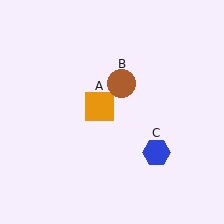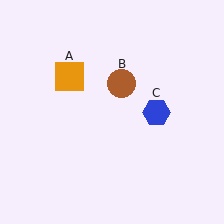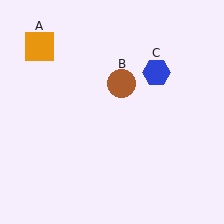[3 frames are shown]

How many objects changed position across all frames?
2 objects changed position: orange square (object A), blue hexagon (object C).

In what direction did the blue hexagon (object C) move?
The blue hexagon (object C) moved up.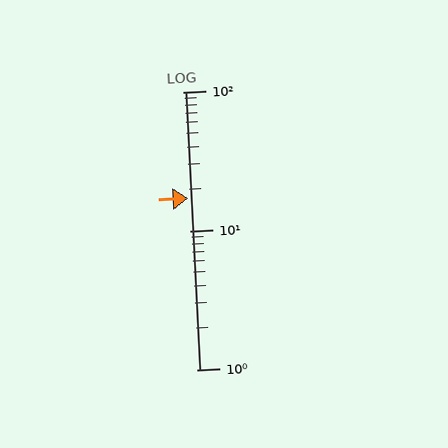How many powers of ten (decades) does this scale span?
The scale spans 2 decades, from 1 to 100.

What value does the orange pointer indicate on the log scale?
The pointer indicates approximately 17.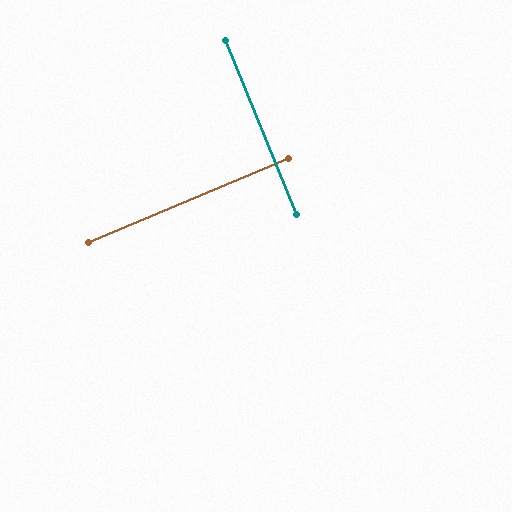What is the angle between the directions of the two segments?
Approximately 89 degrees.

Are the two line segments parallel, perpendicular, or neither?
Perpendicular — they meet at approximately 89°.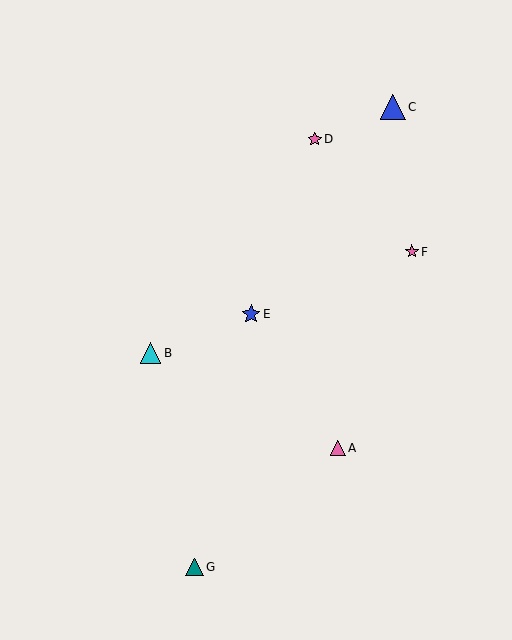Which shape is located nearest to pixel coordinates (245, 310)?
The blue star (labeled E) at (251, 314) is nearest to that location.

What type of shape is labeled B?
Shape B is a cyan triangle.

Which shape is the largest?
The blue triangle (labeled C) is the largest.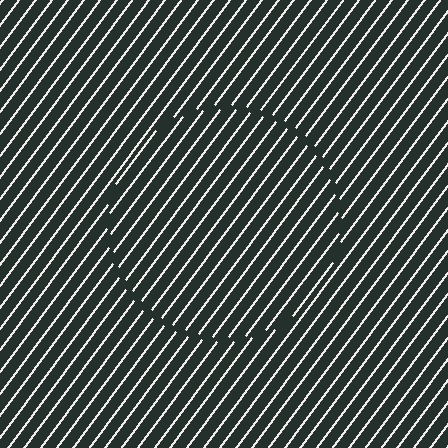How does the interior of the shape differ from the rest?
The interior of the shape contains the same grating, shifted by half a period — the contour is defined by the phase discontinuity where line-ends from the inner and outer gratings abut.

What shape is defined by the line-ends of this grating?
An illusory circle. The interior of the shape contains the same grating, shifted by half a period — the contour is defined by the phase discontinuity where line-ends from the inner and outer gratings abut.